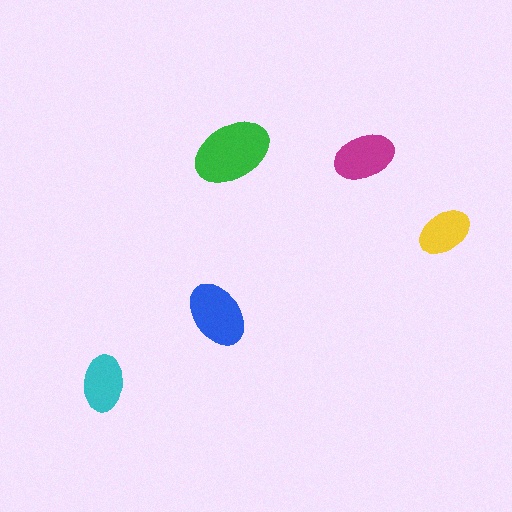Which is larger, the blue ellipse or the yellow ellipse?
The blue one.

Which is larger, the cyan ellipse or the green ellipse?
The green one.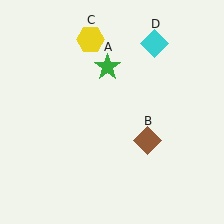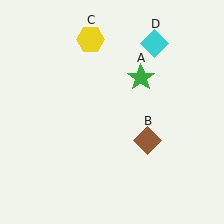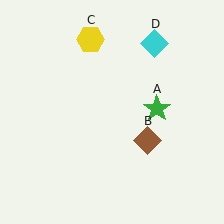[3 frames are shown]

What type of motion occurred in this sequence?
The green star (object A) rotated clockwise around the center of the scene.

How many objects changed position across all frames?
1 object changed position: green star (object A).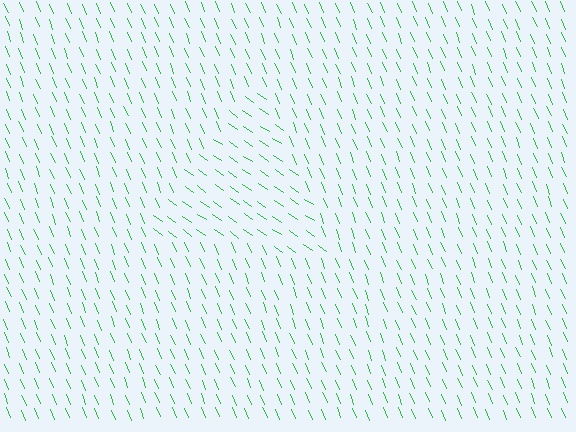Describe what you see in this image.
The image is filled with small green line segments. A triangle region in the image has lines oriented differently from the surrounding lines, creating a visible texture boundary.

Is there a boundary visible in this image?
Yes, there is a texture boundary formed by a change in line orientation.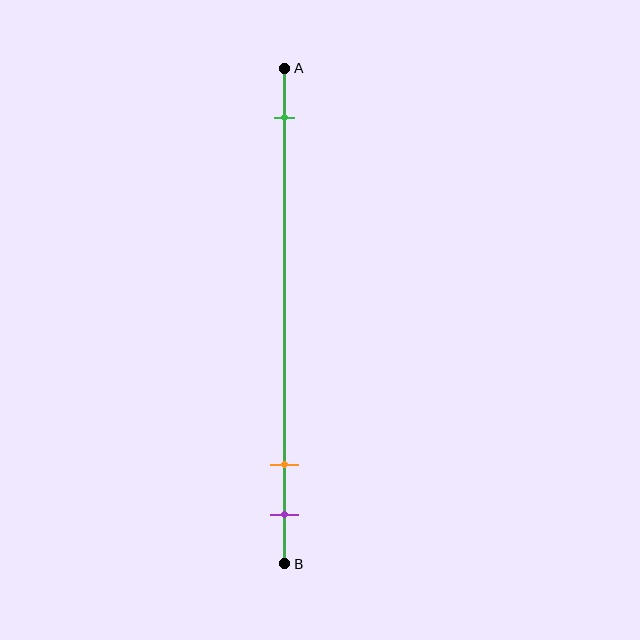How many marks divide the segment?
There are 3 marks dividing the segment.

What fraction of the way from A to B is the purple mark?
The purple mark is approximately 90% (0.9) of the way from A to B.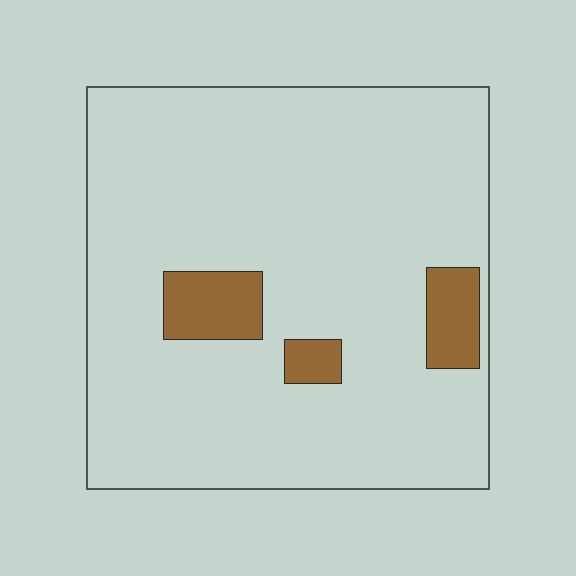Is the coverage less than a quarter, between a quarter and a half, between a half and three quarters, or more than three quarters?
Less than a quarter.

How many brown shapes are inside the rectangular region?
3.